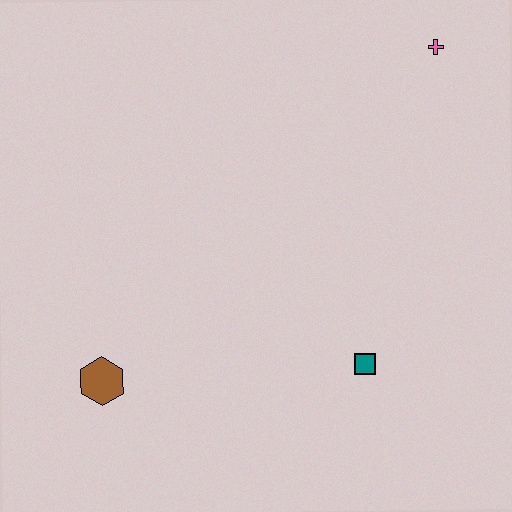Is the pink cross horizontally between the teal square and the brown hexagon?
No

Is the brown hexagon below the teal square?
Yes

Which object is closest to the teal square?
The brown hexagon is closest to the teal square.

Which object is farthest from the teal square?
The pink cross is farthest from the teal square.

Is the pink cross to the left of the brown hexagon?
No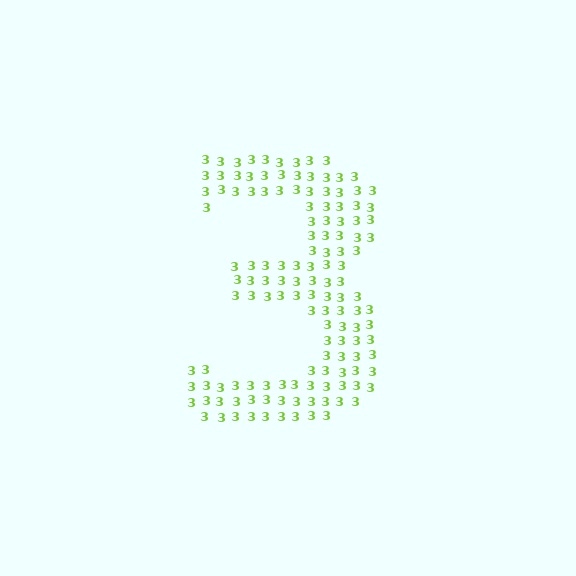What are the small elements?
The small elements are digit 3's.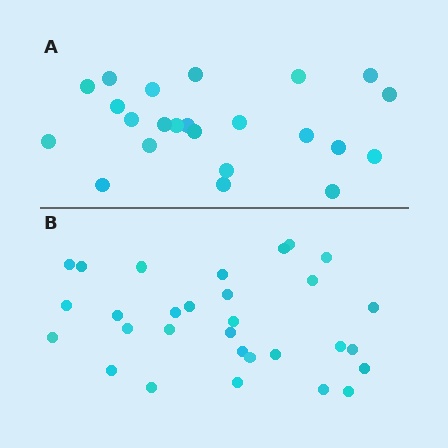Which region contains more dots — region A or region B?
Region B (the bottom region) has more dots.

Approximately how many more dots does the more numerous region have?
Region B has roughly 8 or so more dots than region A.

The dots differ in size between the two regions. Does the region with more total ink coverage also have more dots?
No. Region A has more total ink coverage because its dots are larger, but region B actually contains more individual dots. Total area can be misleading — the number of items is what matters here.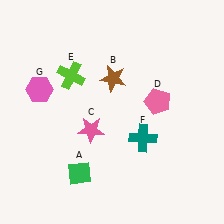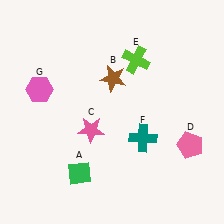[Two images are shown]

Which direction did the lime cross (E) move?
The lime cross (E) moved right.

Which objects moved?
The objects that moved are: the pink pentagon (D), the lime cross (E).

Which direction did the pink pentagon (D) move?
The pink pentagon (D) moved down.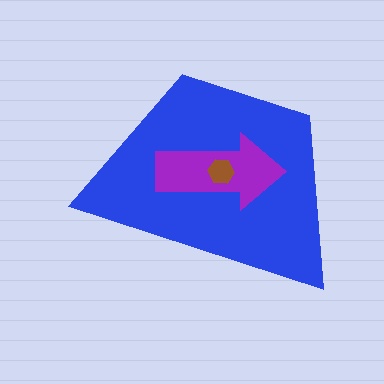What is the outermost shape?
The blue trapezoid.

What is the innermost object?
The brown hexagon.